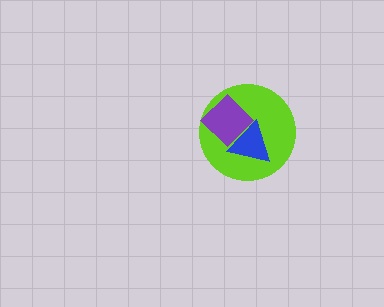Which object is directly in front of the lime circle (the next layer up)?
The purple diamond is directly in front of the lime circle.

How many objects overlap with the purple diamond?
2 objects overlap with the purple diamond.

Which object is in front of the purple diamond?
The blue triangle is in front of the purple diamond.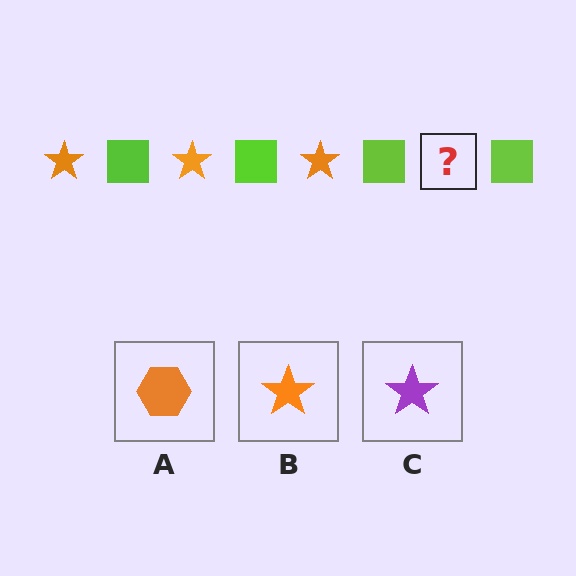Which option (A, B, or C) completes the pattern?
B.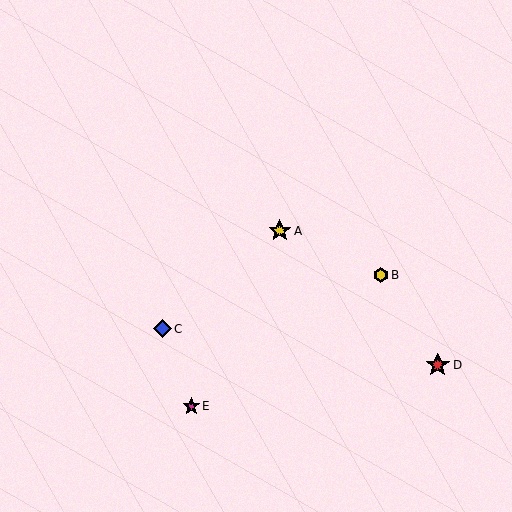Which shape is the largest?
The red star (labeled D) is the largest.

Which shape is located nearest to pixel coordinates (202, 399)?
The magenta star (labeled E) at (191, 406) is nearest to that location.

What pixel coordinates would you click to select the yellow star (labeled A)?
Click at (280, 231) to select the yellow star A.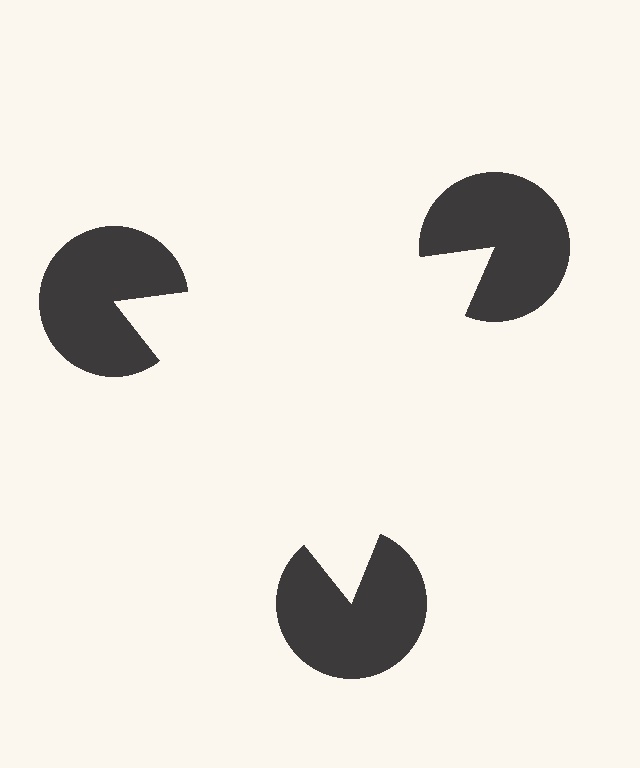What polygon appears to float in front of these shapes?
An illusory triangle — its edges are inferred from the aligned wedge cuts in the pac-man discs, not physically drawn.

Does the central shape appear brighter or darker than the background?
It typically appears slightly brighter than the background, even though no actual brightness change is drawn.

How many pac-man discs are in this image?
There are 3 — one at each vertex of the illusory triangle.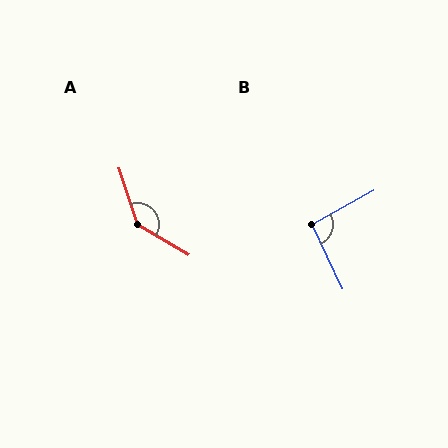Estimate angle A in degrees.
Approximately 138 degrees.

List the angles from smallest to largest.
B (94°), A (138°).